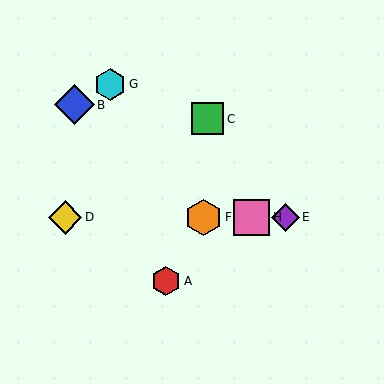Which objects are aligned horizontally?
Objects D, E, F, H are aligned horizontally.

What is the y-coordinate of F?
Object F is at y≈217.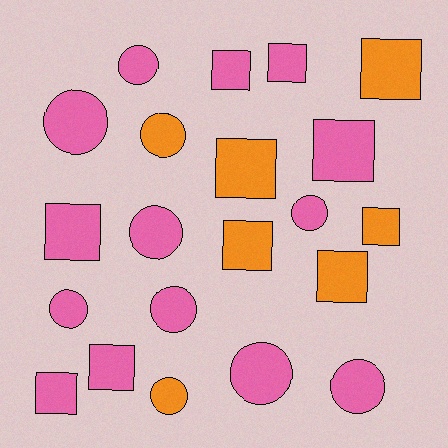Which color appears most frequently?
Pink, with 14 objects.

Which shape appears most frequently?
Square, with 11 objects.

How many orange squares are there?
There are 5 orange squares.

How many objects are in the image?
There are 21 objects.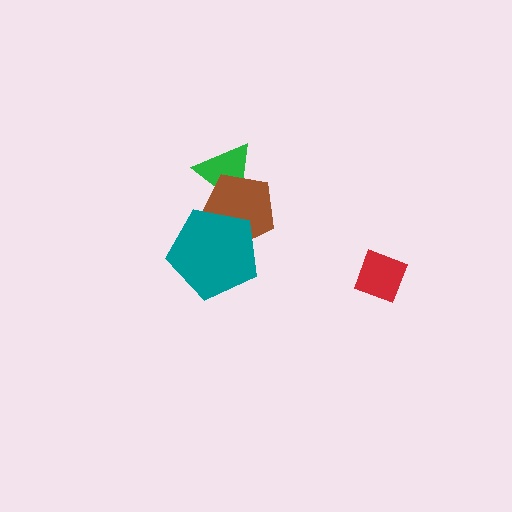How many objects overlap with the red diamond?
0 objects overlap with the red diamond.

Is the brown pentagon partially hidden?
Yes, it is partially covered by another shape.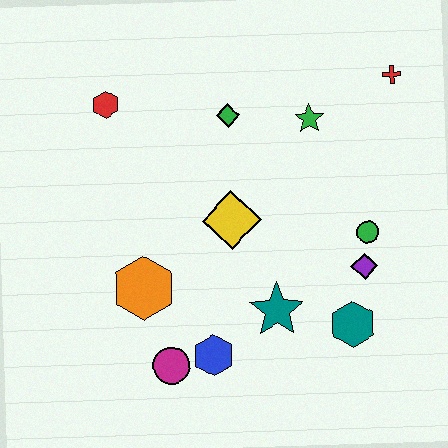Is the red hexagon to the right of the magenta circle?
No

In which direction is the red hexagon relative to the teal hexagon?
The red hexagon is to the left of the teal hexagon.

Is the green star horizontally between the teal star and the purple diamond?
Yes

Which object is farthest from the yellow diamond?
The red cross is farthest from the yellow diamond.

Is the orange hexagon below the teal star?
No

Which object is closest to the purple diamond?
The green circle is closest to the purple diamond.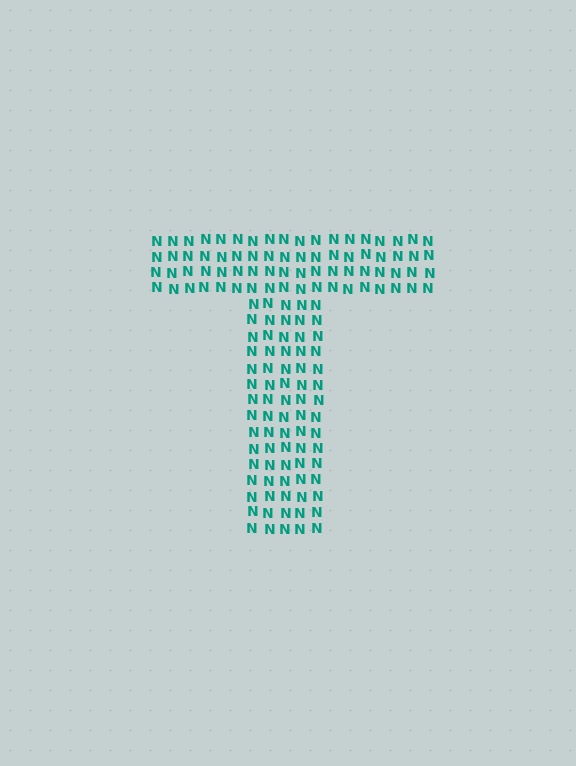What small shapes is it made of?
It is made of small letter N's.